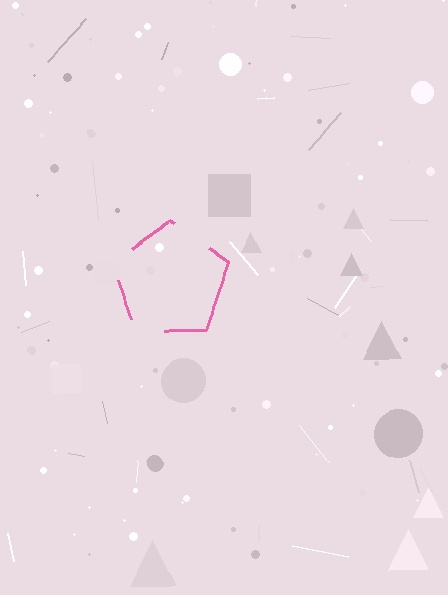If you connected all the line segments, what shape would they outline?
They would outline a pentagon.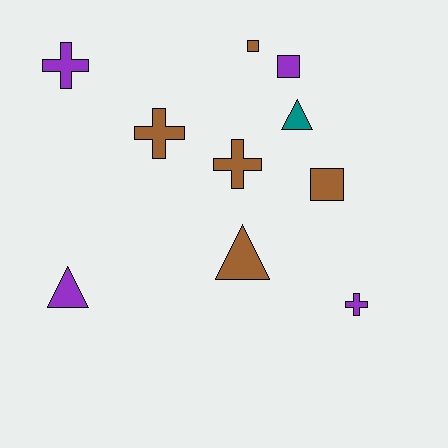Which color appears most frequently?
Brown, with 5 objects.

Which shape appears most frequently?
Cross, with 4 objects.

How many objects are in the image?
There are 10 objects.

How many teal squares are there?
There are no teal squares.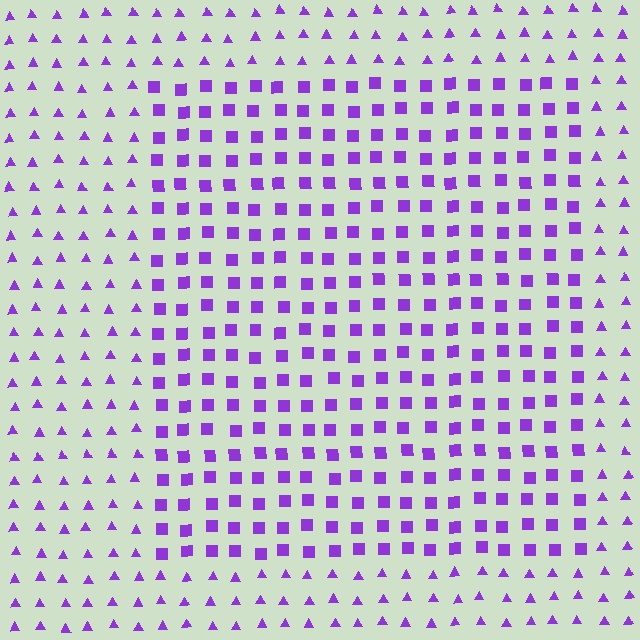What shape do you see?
I see a rectangle.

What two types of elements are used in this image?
The image uses squares inside the rectangle region and triangles outside it.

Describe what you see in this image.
The image is filled with small purple elements arranged in a uniform grid. A rectangle-shaped region contains squares, while the surrounding area contains triangles. The boundary is defined purely by the change in element shape.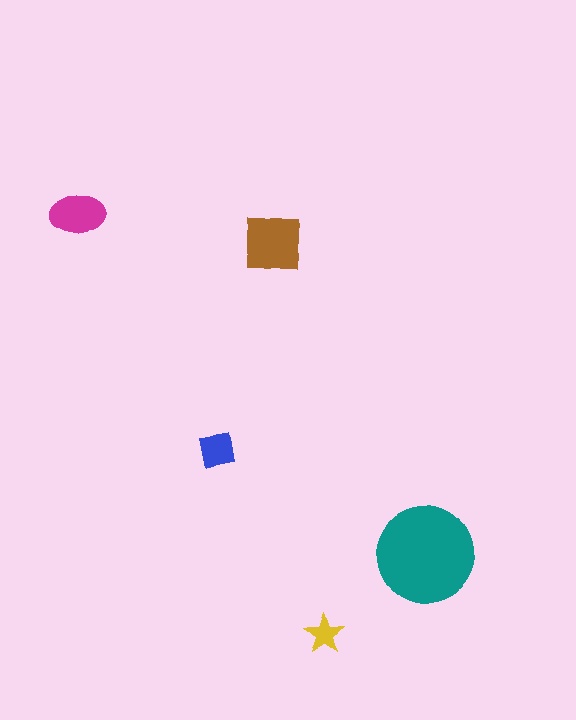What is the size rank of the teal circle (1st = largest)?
1st.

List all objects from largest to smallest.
The teal circle, the brown square, the magenta ellipse, the blue square, the yellow star.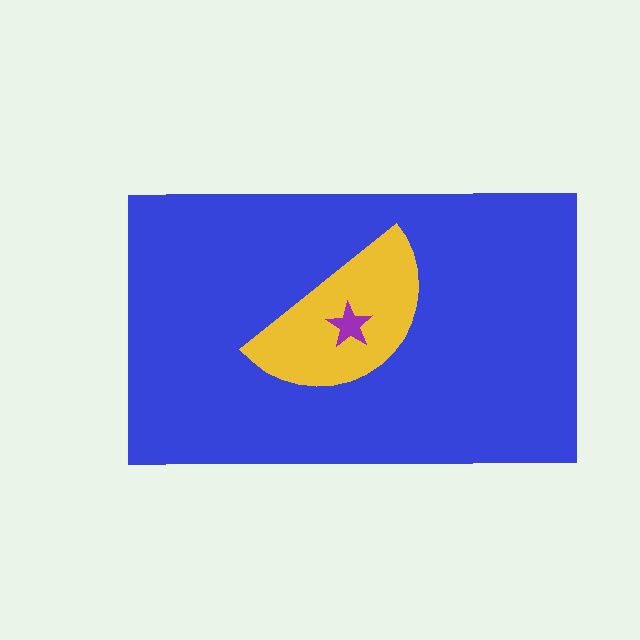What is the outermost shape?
The blue rectangle.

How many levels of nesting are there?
3.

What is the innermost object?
The purple star.